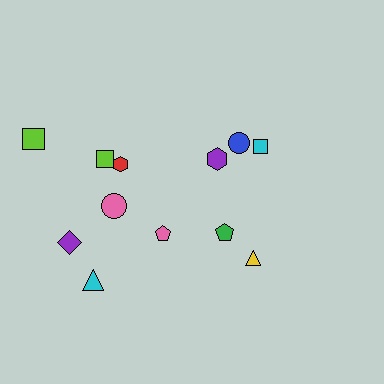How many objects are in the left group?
There are 7 objects.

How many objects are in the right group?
There are 5 objects.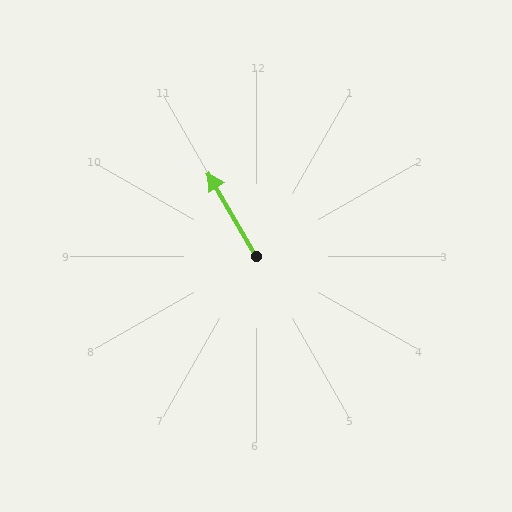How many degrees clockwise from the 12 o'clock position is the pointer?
Approximately 330 degrees.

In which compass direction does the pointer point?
Northwest.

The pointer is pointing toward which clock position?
Roughly 11 o'clock.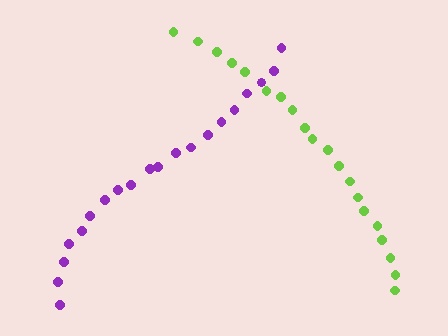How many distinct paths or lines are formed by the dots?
There are 2 distinct paths.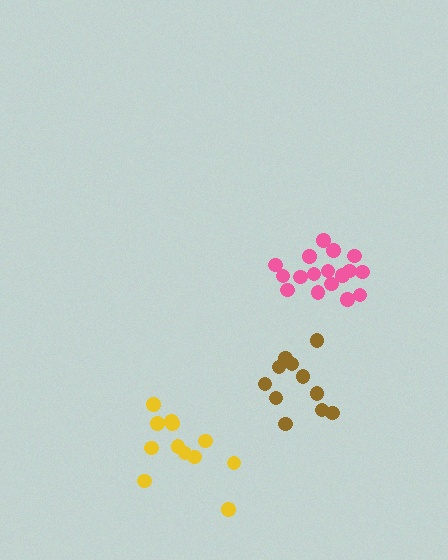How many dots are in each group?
Group 1: 12 dots, Group 2: 17 dots, Group 3: 11 dots (40 total).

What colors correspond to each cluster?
The clusters are colored: yellow, pink, brown.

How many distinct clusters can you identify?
There are 3 distinct clusters.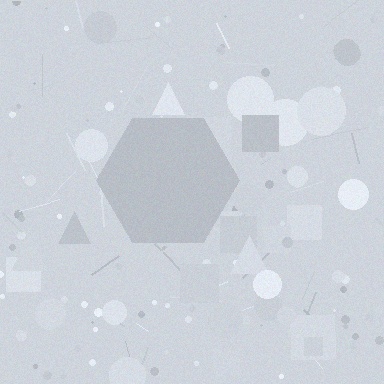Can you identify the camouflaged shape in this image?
The camouflaged shape is a hexagon.